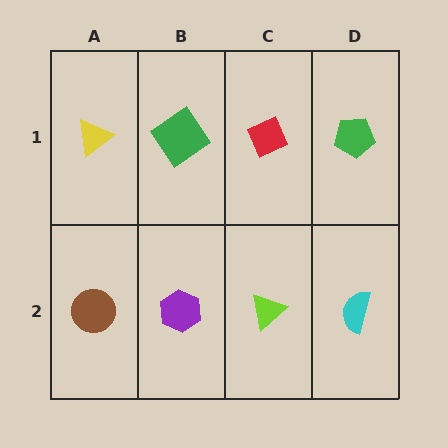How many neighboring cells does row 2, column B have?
3.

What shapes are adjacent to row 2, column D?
A green pentagon (row 1, column D), a lime triangle (row 2, column C).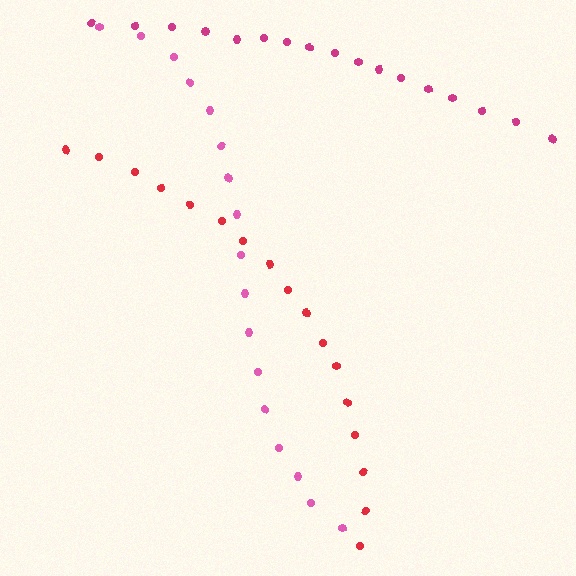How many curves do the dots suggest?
There are 3 distinct paths.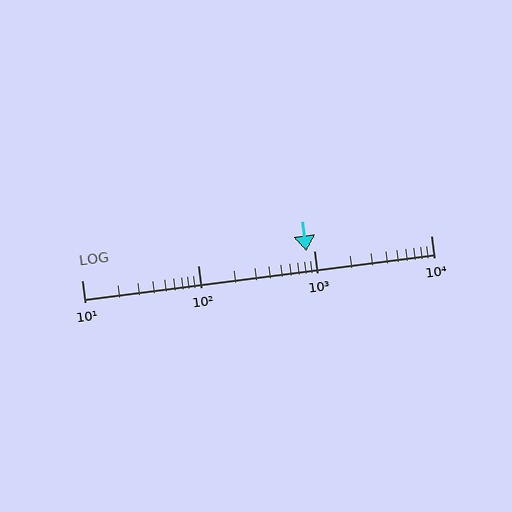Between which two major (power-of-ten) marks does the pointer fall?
The pointer is between 100 and 1000.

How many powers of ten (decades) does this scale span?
The scale spans 3 decades, from 10 to 10000.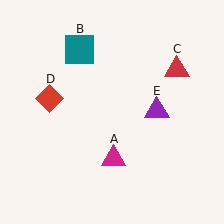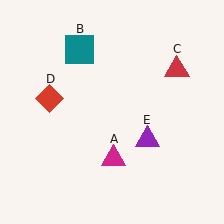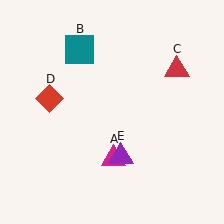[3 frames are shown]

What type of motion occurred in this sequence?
The purple triangle (object E) rotated clockwise around the center of the scene.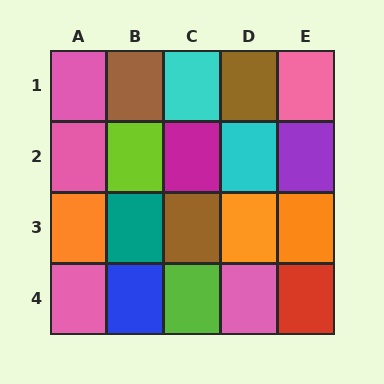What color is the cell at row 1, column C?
Cyan.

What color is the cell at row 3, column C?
Brown.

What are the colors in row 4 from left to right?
Pink, blue, lime, pink, red.